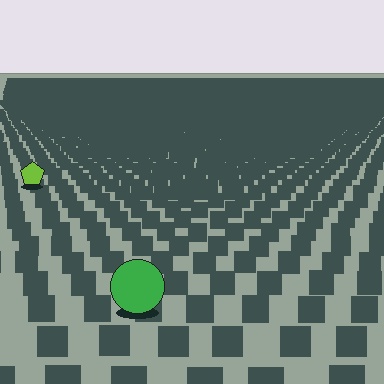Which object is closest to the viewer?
The green circle is closest. The texture marks near it are larger and more spread out.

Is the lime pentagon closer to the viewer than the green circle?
No. The green circle is closer — you can tell from the texture gradient: the ground texture is coarser near it.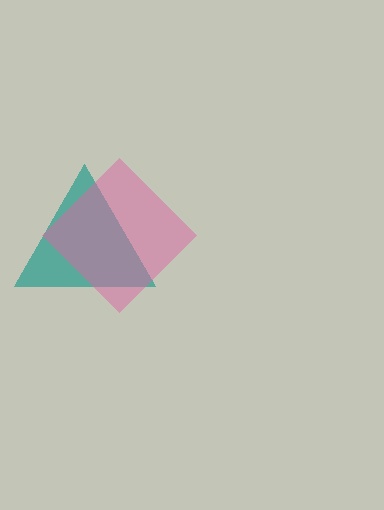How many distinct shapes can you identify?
There are 2 distinct shapes: a teal triangle, a pink diamond.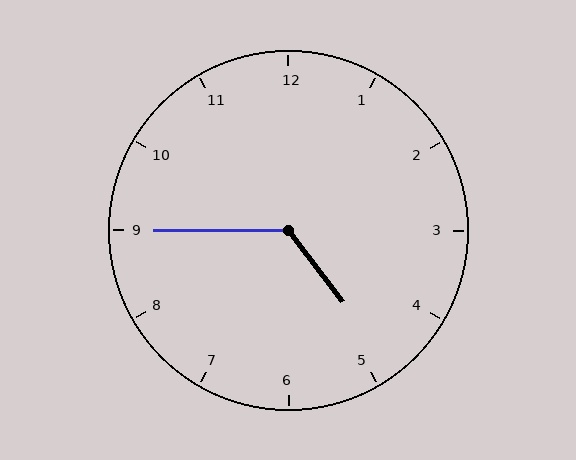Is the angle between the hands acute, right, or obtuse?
It is obtuse.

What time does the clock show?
4:45.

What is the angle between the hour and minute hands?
Approximately 128 degrees.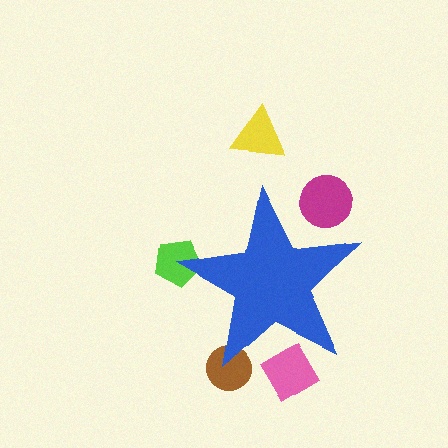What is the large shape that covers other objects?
A blue star.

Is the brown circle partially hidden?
Yes, the brown circle is partially hidden behind the blue star.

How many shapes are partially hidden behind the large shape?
4 shapes are partially hidden.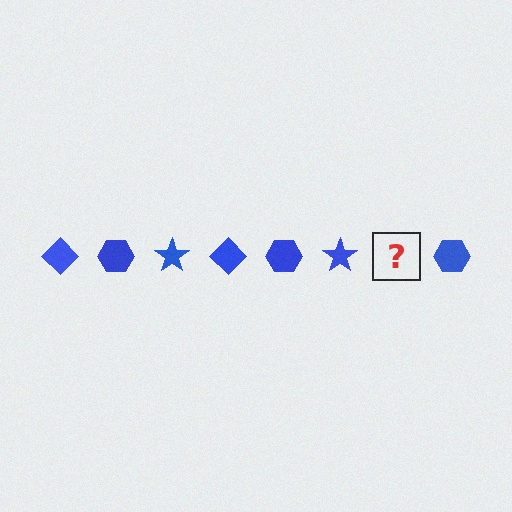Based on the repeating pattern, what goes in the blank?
The blank should be a blue diamond.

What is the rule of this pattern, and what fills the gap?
The rule is that the pattern cycles through diamond, hexagon, star shapes in blue. The gap should be filled with a blue diamond.